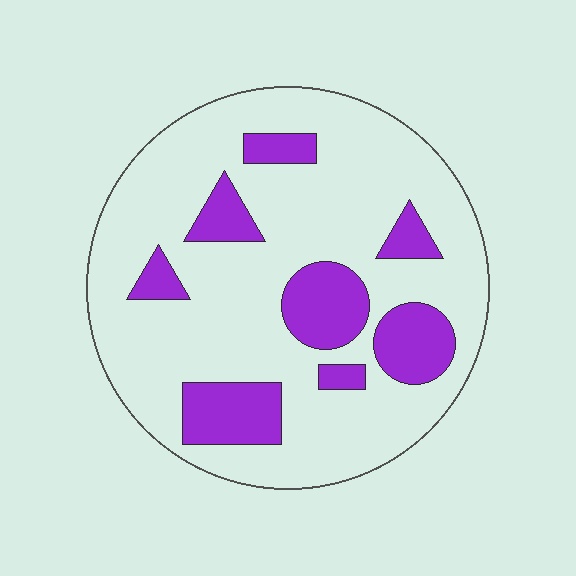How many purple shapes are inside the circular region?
8.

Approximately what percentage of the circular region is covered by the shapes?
Approximately 20%.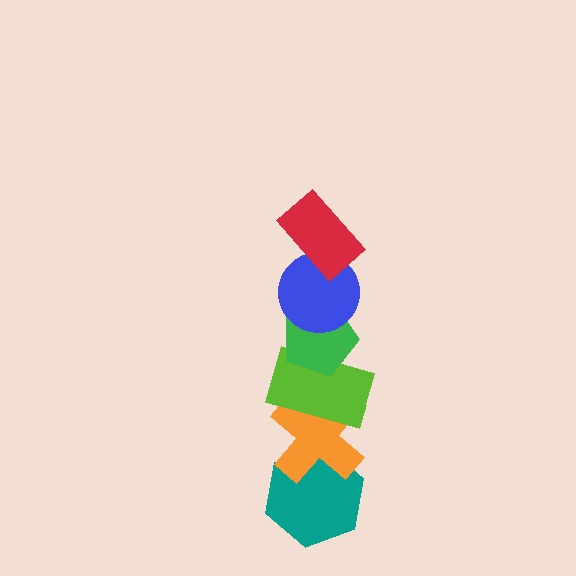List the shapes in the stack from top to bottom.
From top to bottom: the red rectangle, the blue circle, the green pentagon, the lime rectangle, the orange cross, the teal hexagon.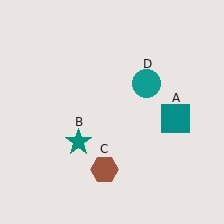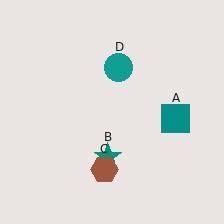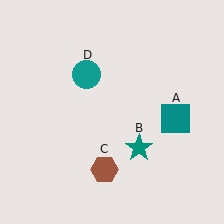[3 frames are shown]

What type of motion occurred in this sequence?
The teal star (object B), teal circle (object D) rotated counterclockwise around the center of the scene.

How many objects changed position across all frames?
2 objects changed position: teal star (object B), teal circle (object D).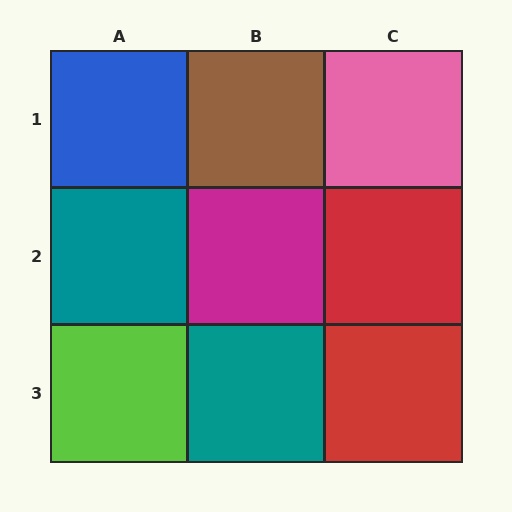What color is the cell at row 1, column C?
Pink.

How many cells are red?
2 cells are red.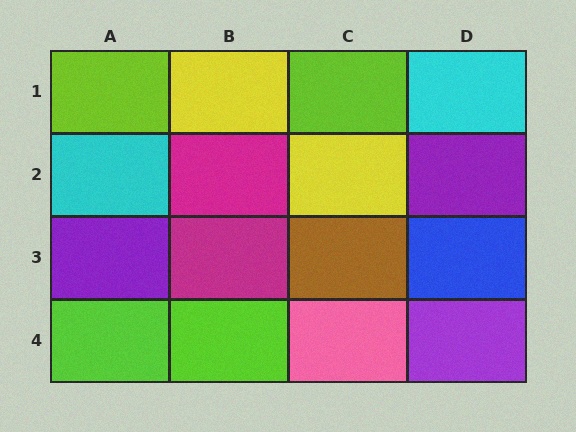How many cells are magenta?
2 cells are magenta.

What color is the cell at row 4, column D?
Purple.